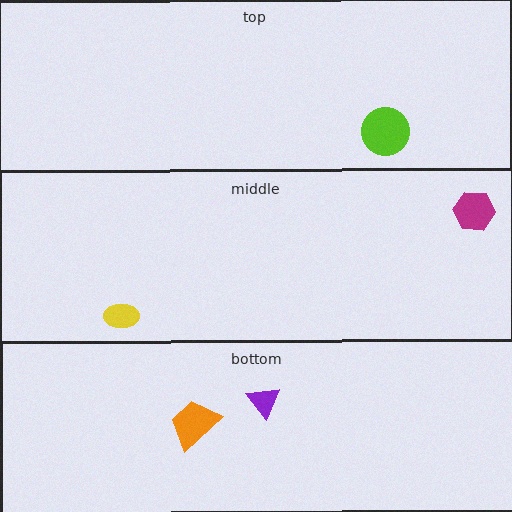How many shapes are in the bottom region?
2.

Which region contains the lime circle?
The top region.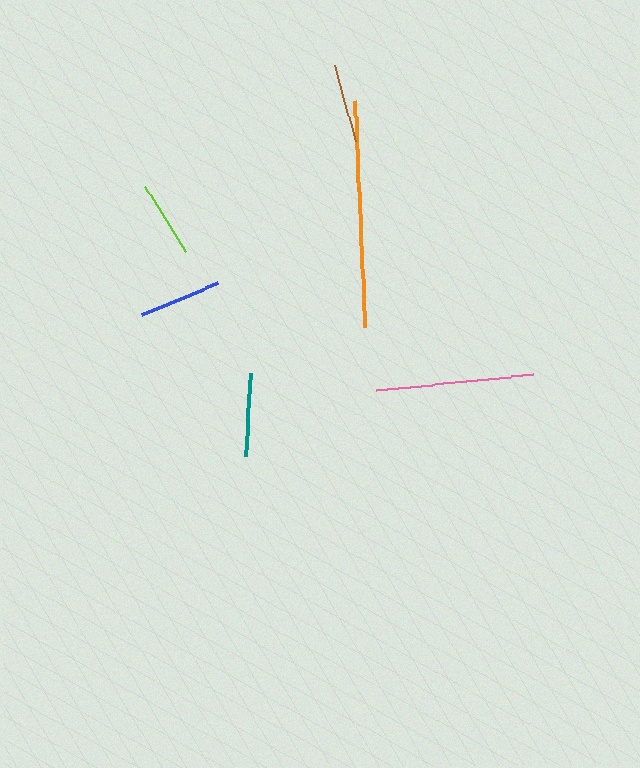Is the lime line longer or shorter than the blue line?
The blue line is longer than the lime line.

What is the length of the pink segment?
The pink segment is approximately 157 pixels long.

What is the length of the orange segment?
The orange segment is approximately 228 pixels long.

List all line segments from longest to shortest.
From longest to shortest: orange, pink, teal, blue, brown, lime.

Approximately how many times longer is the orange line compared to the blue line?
The orange line is approximately 2.8 times the length of the blue line.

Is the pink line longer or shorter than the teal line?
The pink line is longer than the teal line.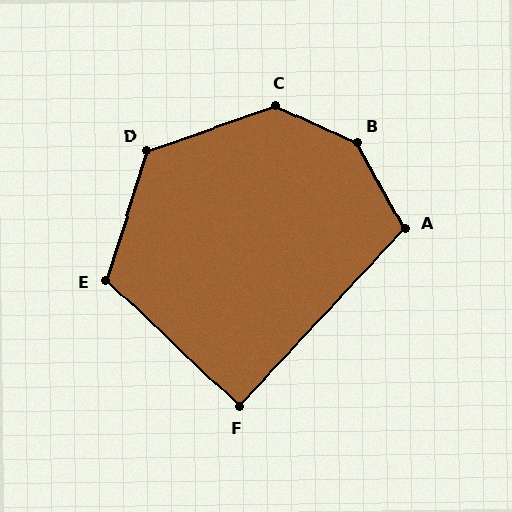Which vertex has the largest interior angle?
B, at approximately 144 degrees.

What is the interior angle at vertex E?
Approximately 116 degrees (obtuse).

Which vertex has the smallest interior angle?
F, at approximately 89 degrees.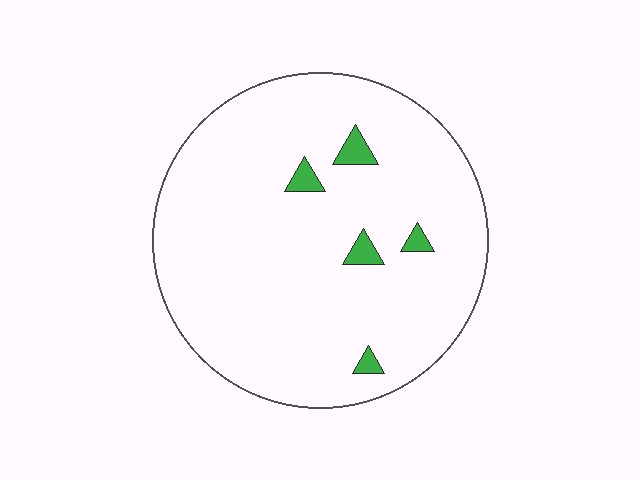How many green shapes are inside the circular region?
5.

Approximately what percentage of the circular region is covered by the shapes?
Approximately 5%.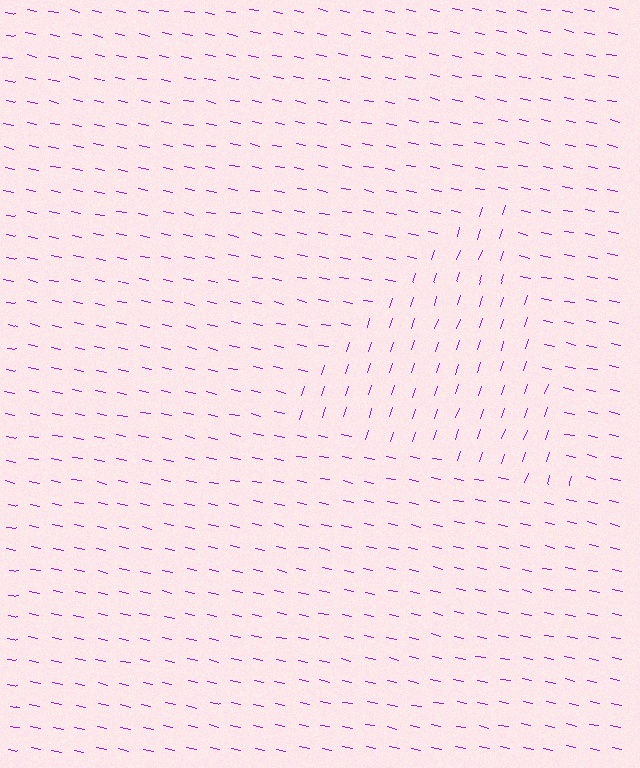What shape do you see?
I see a triangle.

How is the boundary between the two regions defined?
The boundary is defined purely by a change in line orientation (approximately 83 degrees difference). All lines are the same color and thickness.